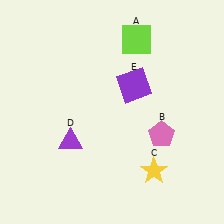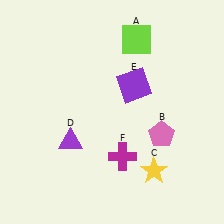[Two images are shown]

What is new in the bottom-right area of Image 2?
A magenta cross (F) was added in the bottom-right area of Image 2.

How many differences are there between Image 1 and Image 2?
There is 1 difference between the two images.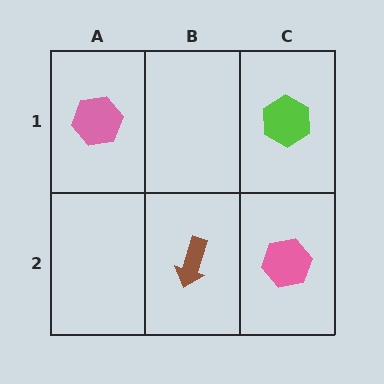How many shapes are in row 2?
2 shapes.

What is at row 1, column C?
A lime hexagon.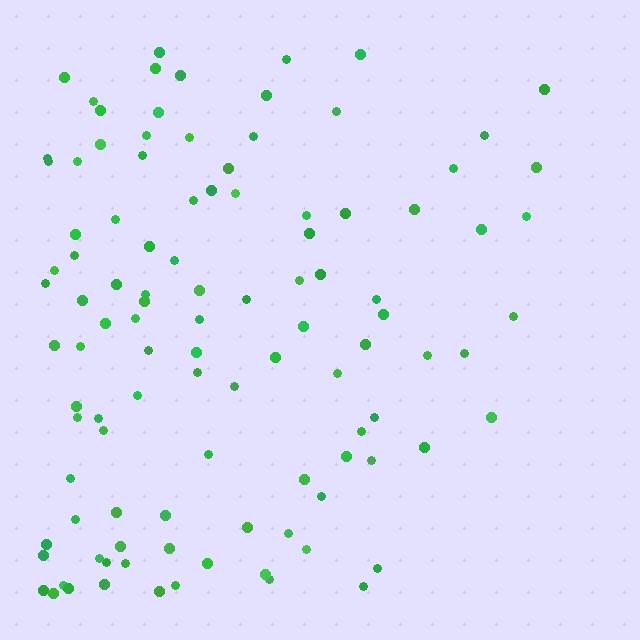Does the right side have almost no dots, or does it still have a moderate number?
Still a moderate number, just noticeably fewer than the left.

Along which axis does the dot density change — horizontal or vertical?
Horizontal.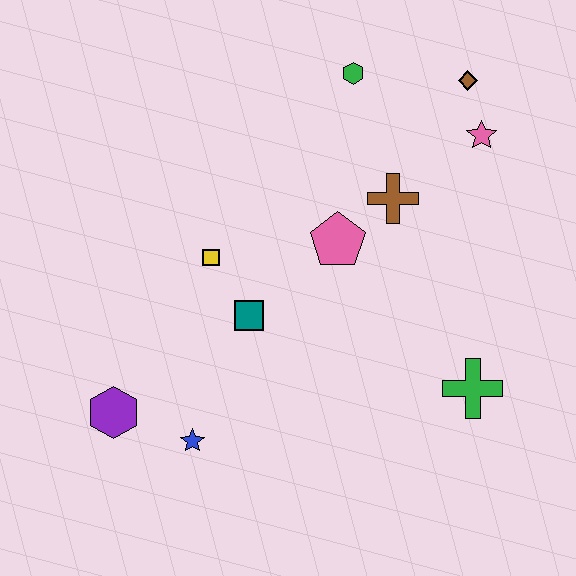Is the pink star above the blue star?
Yes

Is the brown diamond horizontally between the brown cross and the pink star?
Yes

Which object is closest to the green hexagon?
The brown diamond is closest to the green hexagon.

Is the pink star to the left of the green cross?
No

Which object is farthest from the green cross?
The purple hexagon is farthest from the green cross.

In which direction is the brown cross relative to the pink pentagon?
The brown cross is to the right of the pink pentagon.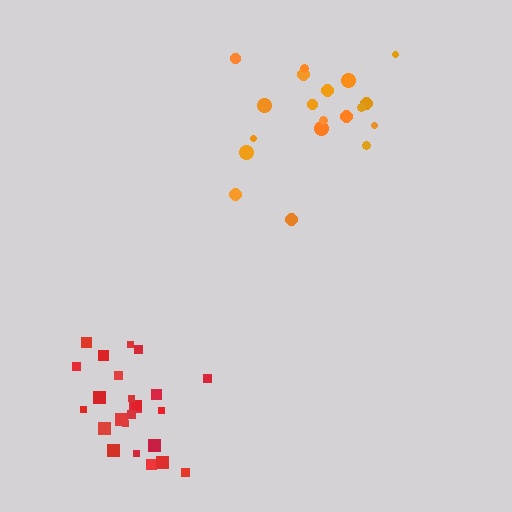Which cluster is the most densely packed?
Red.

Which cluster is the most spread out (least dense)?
Orange.